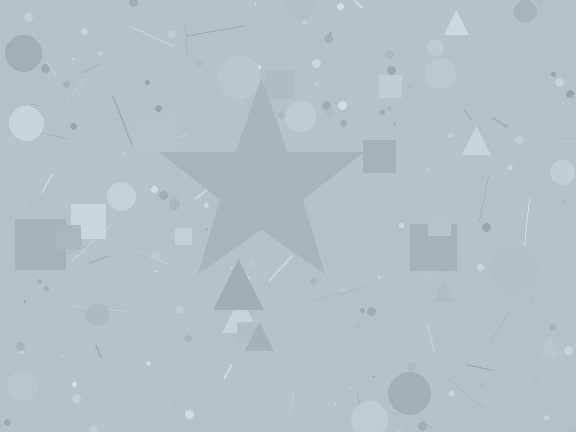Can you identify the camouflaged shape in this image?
The camouflaged shape is a star.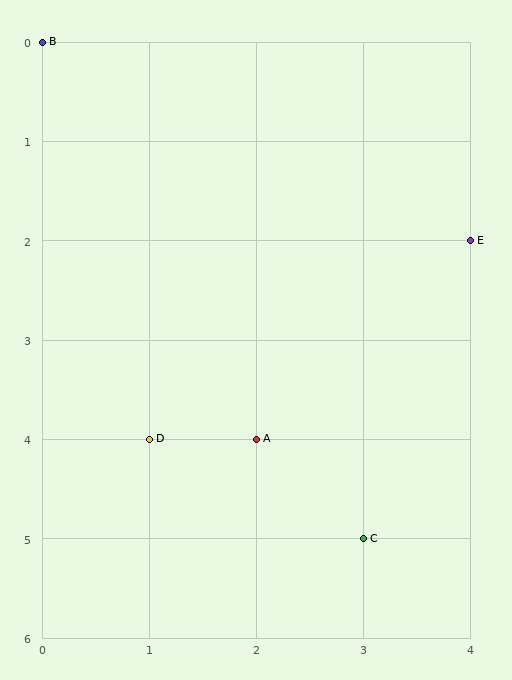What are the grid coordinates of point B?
Point B is at grid coordinates (0, 0).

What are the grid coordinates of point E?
Point E is at grid coordinates (4, 2).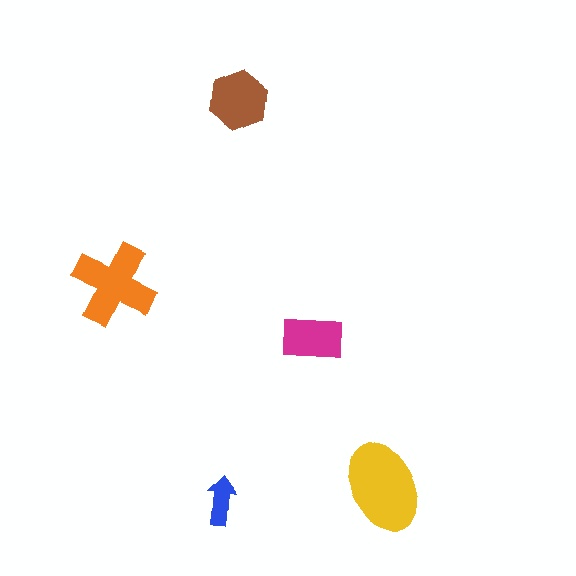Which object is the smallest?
The blue arrow.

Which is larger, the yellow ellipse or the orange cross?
The yellow ellipse.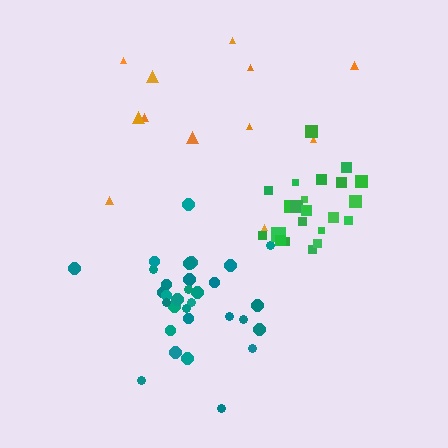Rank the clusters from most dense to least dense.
green, teal, orange.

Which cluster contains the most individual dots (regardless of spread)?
Teal (31).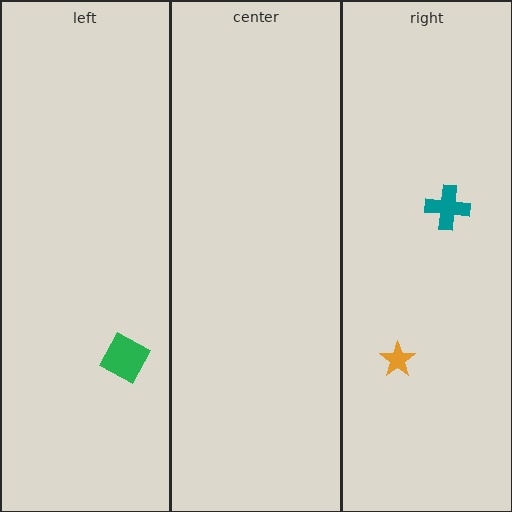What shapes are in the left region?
The green diamond.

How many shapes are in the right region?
2.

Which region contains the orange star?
The right region.